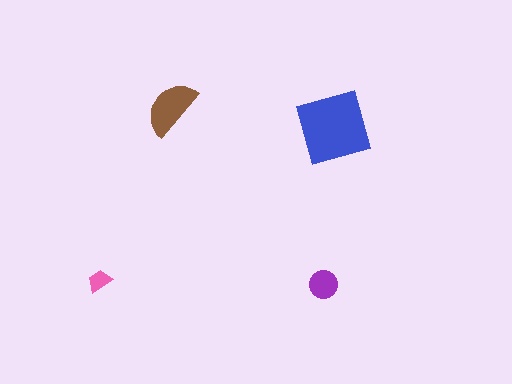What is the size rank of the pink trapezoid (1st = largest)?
4th.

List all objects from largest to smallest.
The blue square, the brown semicircle, the purple circle, the pink trapezoid.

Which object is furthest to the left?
The pink trapezoid is leftmost.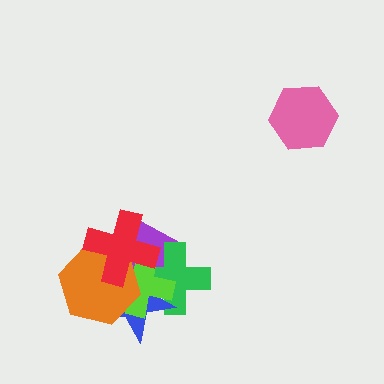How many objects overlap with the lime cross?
5 objects overlap with the lime cross.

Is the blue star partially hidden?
Yes, it is partially covered by another shape.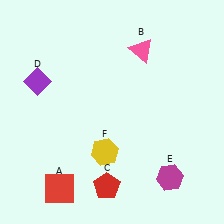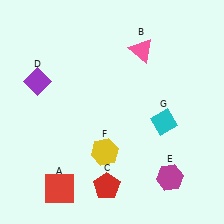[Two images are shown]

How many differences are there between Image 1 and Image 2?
There is 1 difference between the two images.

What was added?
A cyan diamond (G) was added in Image 2.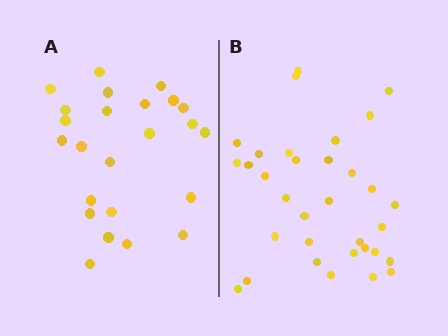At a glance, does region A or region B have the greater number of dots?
Region B (the right region) has more dots.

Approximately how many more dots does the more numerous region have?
Region B has roughly 8 or so more dots than region A.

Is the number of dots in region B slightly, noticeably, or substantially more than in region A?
Region B has noticeably more, but not dramatically so. The ratio is roughly 1.4 to 1.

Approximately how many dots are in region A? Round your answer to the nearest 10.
About 20 dots. (The exact count is 24, which rounds to 20.)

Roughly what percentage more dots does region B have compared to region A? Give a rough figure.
About 40% more.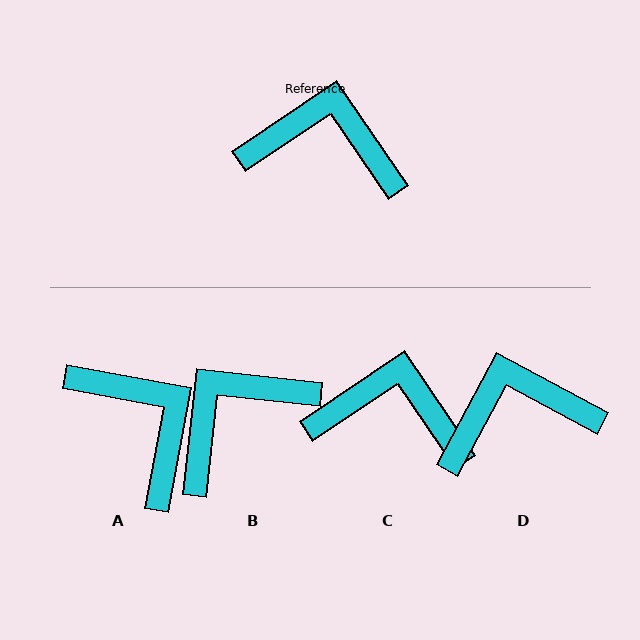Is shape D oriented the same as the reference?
No, it is off by about 28 degrees.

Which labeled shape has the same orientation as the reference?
C.